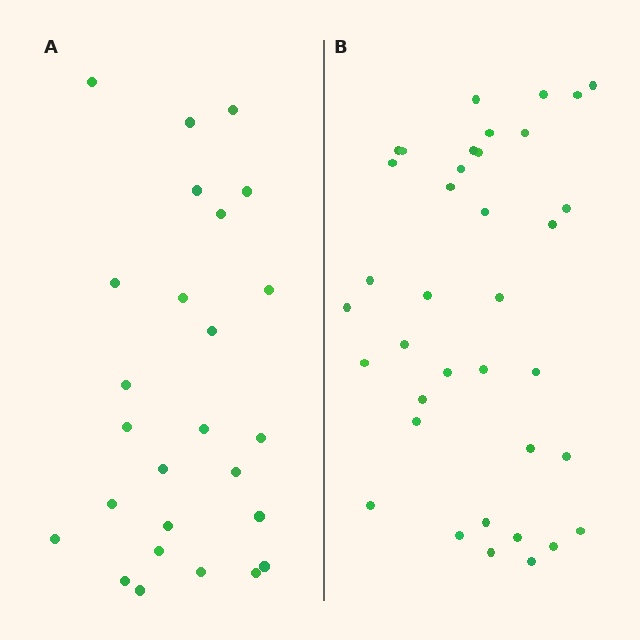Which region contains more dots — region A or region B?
Region B (the right region) has more dots.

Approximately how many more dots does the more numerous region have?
Region B has roughly 12 or so more dots than region A.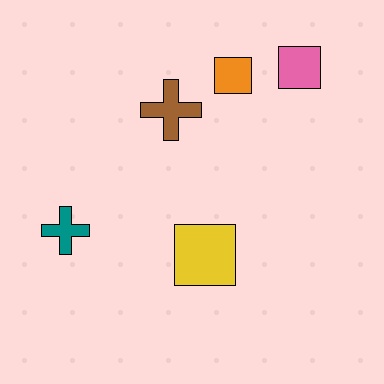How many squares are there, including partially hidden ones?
There are 3 squares.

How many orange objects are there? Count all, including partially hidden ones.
There is 1 orange object.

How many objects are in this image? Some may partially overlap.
There are 5 objects.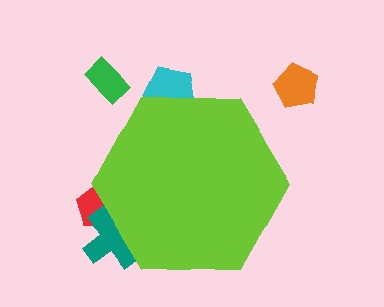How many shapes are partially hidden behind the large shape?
3 shapes are partially hidden.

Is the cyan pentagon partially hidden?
Yes, the cyan pentagon is partially hidden behind the lime hexagon.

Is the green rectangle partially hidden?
No, the green rectangle is fully visible.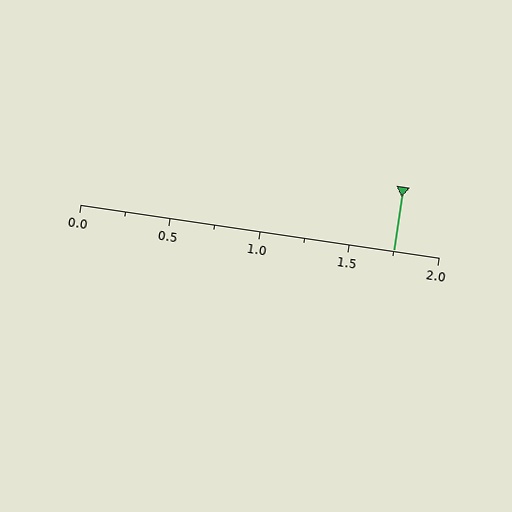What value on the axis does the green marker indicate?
The marker indicates approximately 1.75.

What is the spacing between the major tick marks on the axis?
The major ticks are spaced 0.5 apart.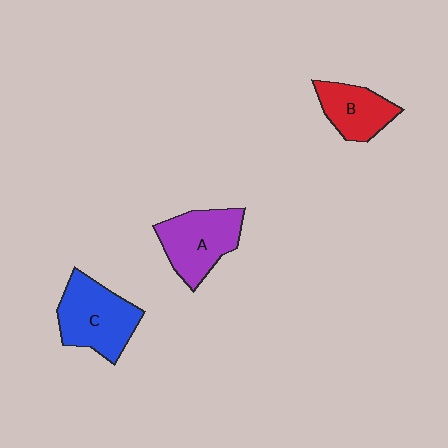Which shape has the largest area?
Shape C (blue).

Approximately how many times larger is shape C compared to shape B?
Approximately 1.5 times.